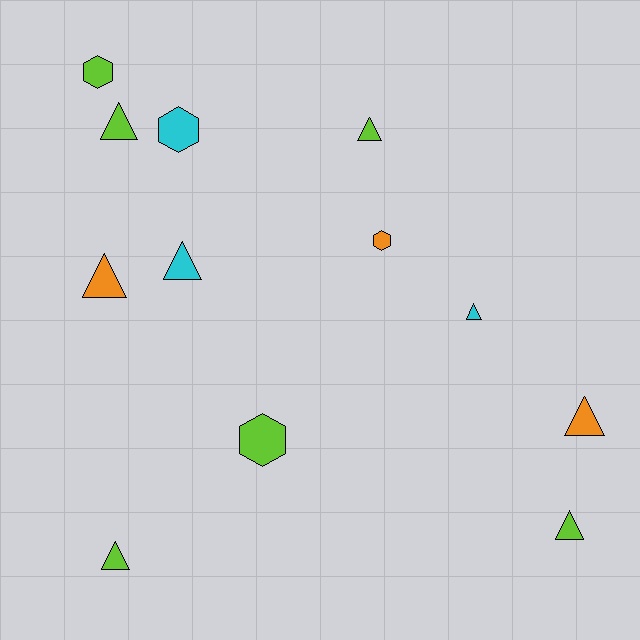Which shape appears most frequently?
Triangle, with 8 objects.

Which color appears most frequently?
Lime, with 6 objects.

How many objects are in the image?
There are 12 objects.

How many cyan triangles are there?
There are 2 cyan triangles.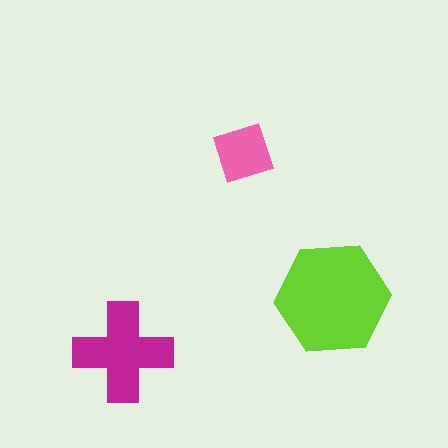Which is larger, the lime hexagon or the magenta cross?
The lime hexagon.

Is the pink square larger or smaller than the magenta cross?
Smaller.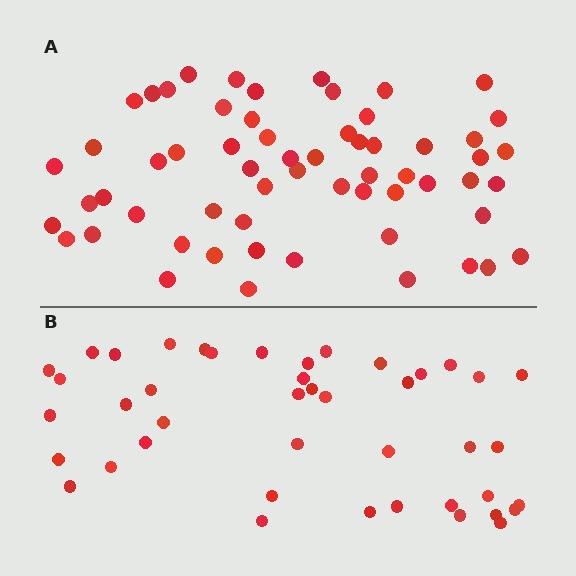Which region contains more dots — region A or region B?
Region A (the top region) has more dots.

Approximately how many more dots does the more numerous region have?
Region A has approximately 15 more dots than region B.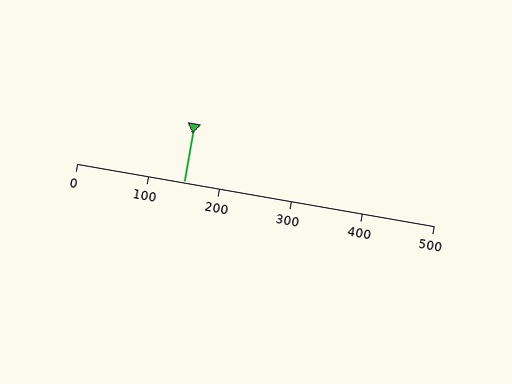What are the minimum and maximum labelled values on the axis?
The axis runs from 0 to 500.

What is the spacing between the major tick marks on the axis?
The major ticks are spaced 100 apart.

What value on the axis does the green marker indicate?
The marker indicates approximately 150.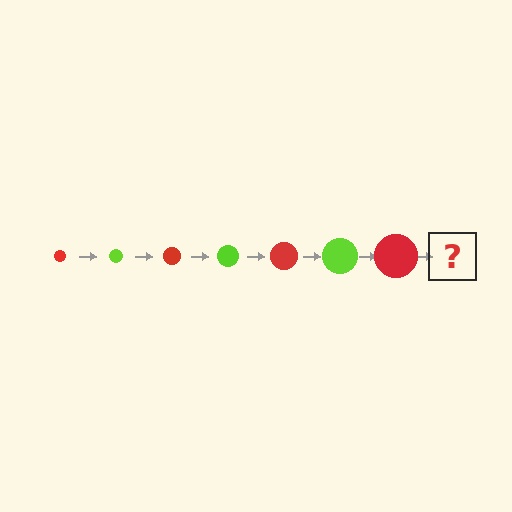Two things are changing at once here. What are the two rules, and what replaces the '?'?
The two rules are that the circle grows larger each step and the color cycles through red and lime. The '?' should be a lime circle, larger than the previous one.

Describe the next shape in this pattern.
It should be a lime circle, larger than the previous one.